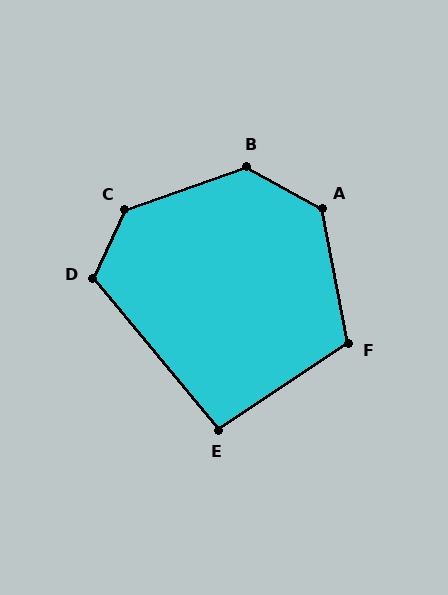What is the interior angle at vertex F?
Approximately 113 degrees (obtuse).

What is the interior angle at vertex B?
Approximately 132 degrees (obtuse).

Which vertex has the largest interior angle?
C, at approximately 134 degrees.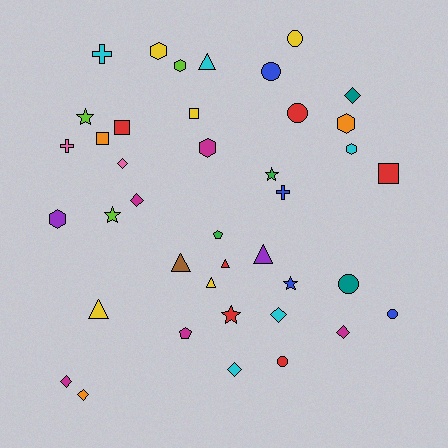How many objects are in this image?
There are 40 objects.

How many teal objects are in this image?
There are 2 teal objects.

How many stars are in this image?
There are 5 stars.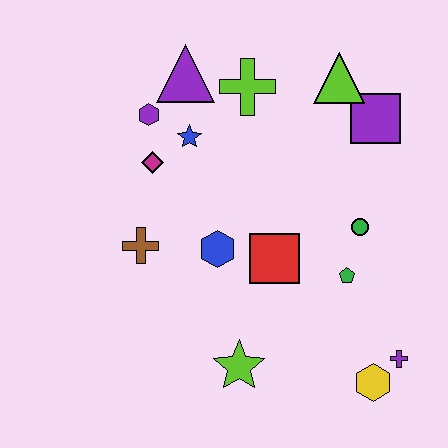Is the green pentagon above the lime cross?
No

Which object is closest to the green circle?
The green pentagon is closest to the green circle.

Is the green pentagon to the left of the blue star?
No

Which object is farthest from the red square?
The purple triangle is farthest from the red square.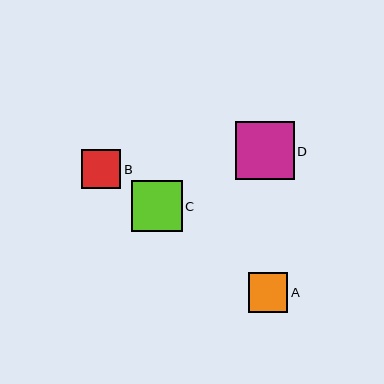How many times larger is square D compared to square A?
Square D is approximately 1.5 times the size of square A.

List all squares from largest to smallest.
From largest to smallest: D, C, A, B.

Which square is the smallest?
Square B is the smallest with a size of approximately 39 pixels.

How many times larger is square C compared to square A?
Square C is approximately 1.3 times the size of square A.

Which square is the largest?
Square D is the largest with a size of approximately 58 pixels.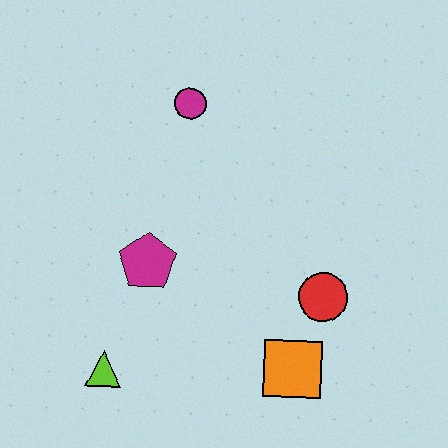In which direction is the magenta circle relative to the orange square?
The magenta circle is above the orange square.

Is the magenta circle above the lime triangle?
Yes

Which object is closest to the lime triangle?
The magenta pentagon is closest to the lime triangle.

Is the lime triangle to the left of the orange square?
Yes